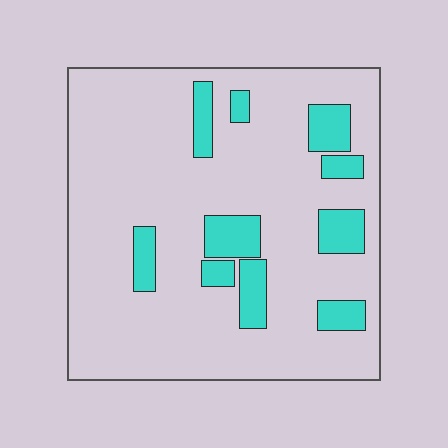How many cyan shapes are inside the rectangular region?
10.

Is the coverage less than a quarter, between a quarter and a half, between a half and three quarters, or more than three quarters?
Less than a quarter.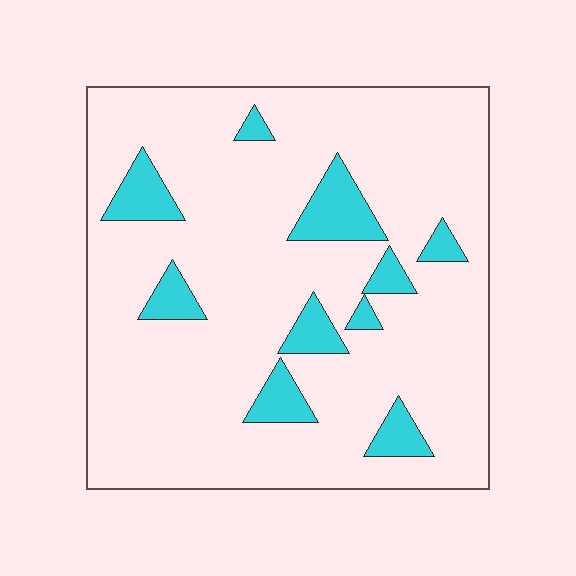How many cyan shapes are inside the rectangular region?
10.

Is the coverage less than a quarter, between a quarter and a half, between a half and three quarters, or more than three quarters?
Less than a quarter.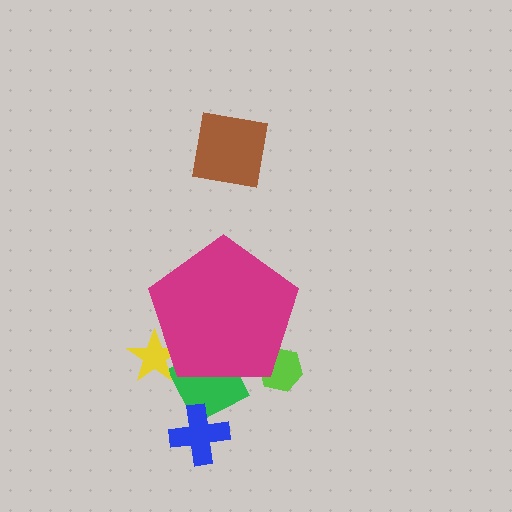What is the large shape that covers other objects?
A magenta pentagon.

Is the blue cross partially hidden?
No, the blue cross is fully visible.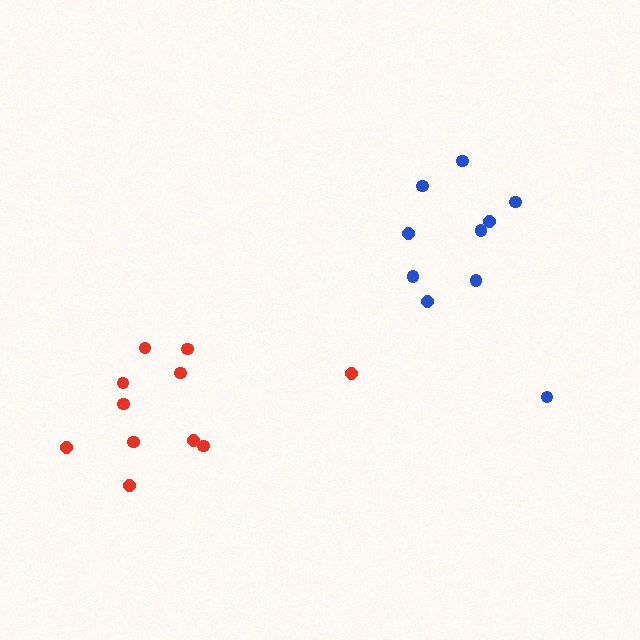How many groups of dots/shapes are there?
There are 2 groups.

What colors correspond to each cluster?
The clusters are colored: blue, red.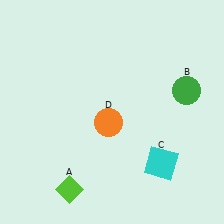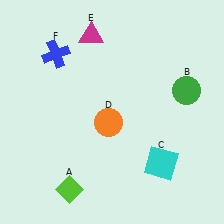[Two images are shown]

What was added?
A magenta triangle (E), a blue cross (F) were added in Image 2.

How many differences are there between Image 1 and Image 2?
There are 2 differences between the two images.